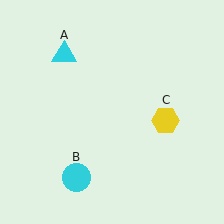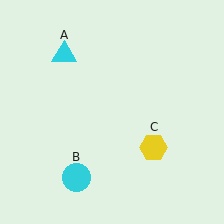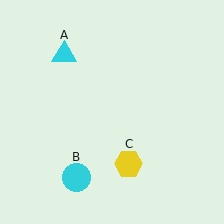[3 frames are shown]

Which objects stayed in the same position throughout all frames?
Cyan triangle (object A) and cyan circle (object B) remained stationary.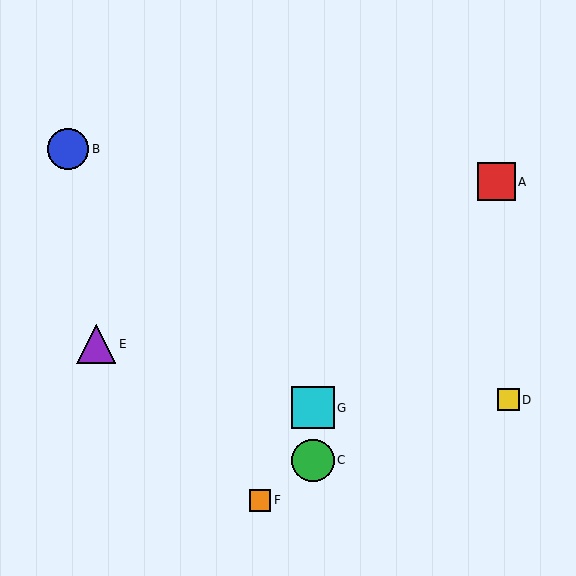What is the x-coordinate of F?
Object F is at x≈260.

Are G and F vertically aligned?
No, G is at x≈313 and F is at x≈260.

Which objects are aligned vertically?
Objects C, G are aligned vertically.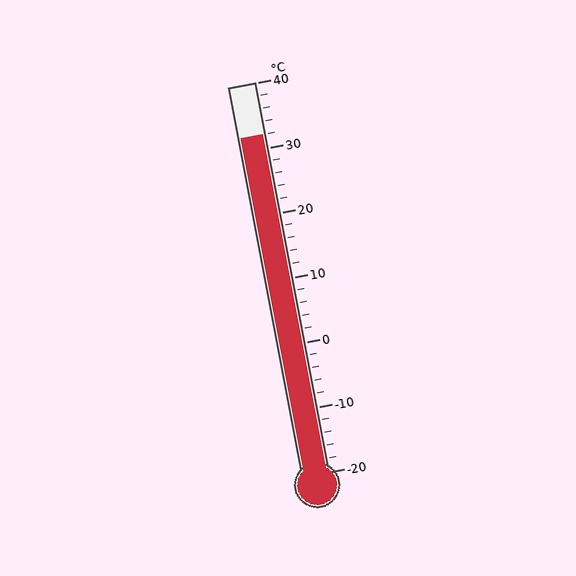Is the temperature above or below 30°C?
The temperature is above 30°C.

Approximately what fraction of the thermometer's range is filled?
The thermometer is filled to approximately 85% of its range.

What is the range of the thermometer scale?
The thermometer scale ranges from -20°C to 40°C.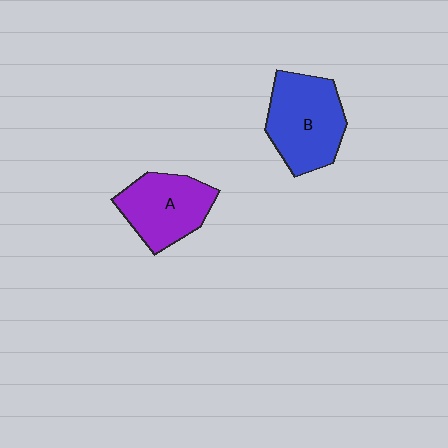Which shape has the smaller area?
Shape A (purple).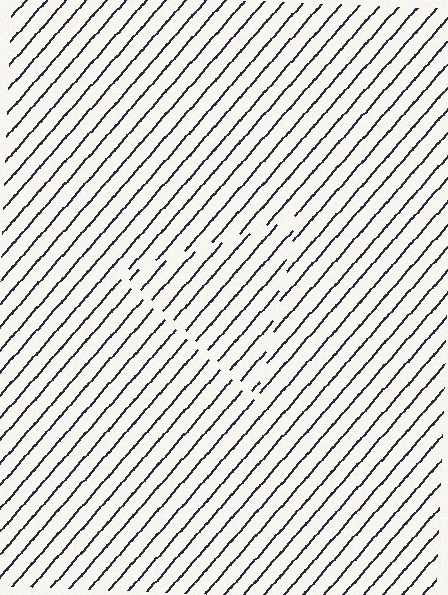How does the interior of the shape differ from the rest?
The interior of the shape contains the same grating, shifted by half a period — the contour is defined by the phase discontinuity where line-ends from the inner and outer gratings abut.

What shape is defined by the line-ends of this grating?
An illusory triangle. The interior of the shape contains the same grating, shifted by half a period — the contour is defined by the phase discontinuity where line-ends from the inner and outer gratings abut.